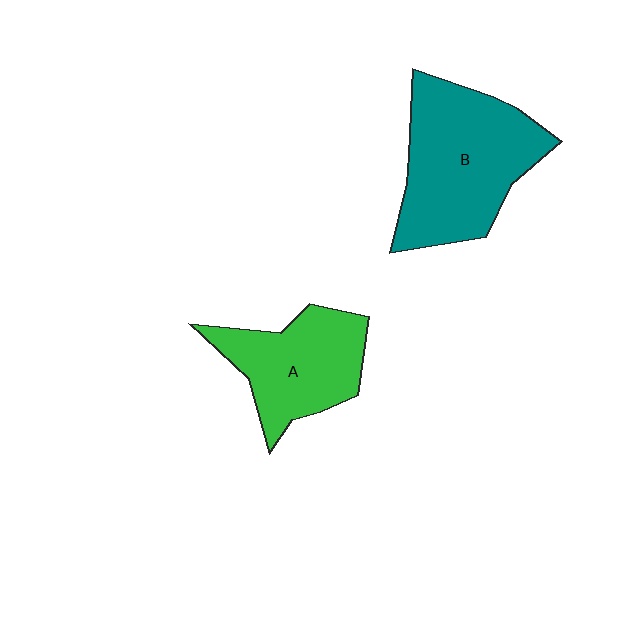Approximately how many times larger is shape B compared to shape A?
Approximately 1.4 times.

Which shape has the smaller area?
Shape A (green).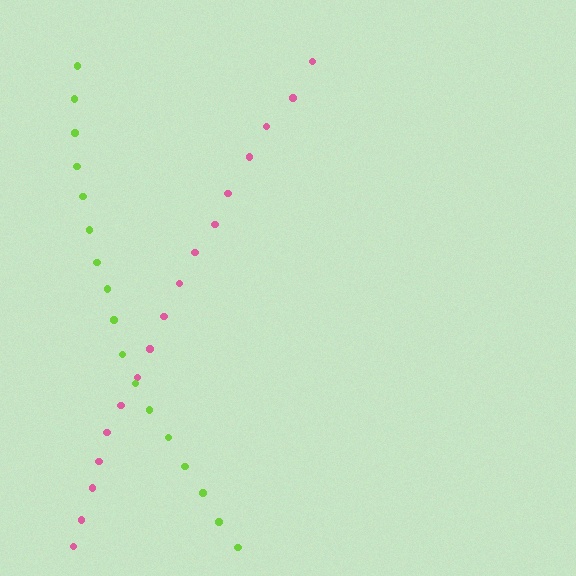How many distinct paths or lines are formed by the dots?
There are 2 distinct paths.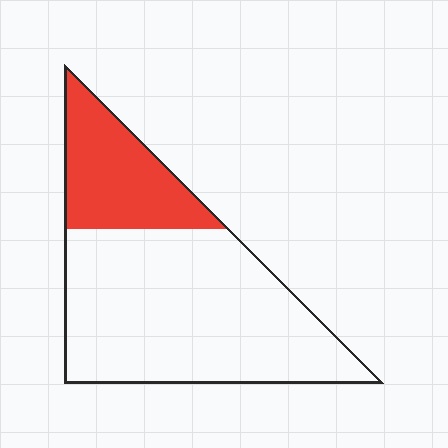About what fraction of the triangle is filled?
About one quarter (1/4).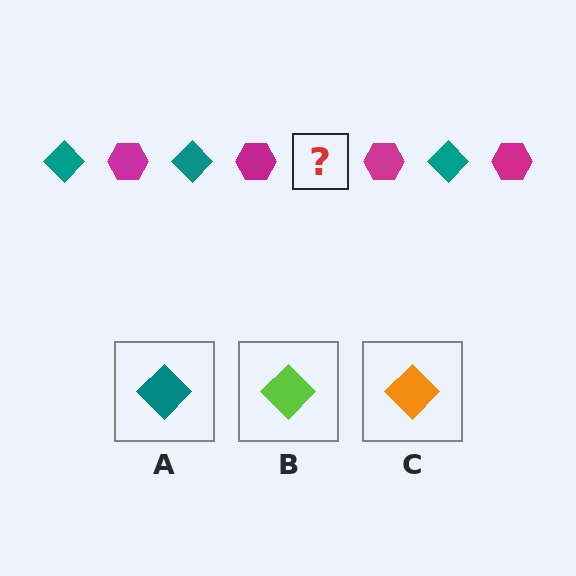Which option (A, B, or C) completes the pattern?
A.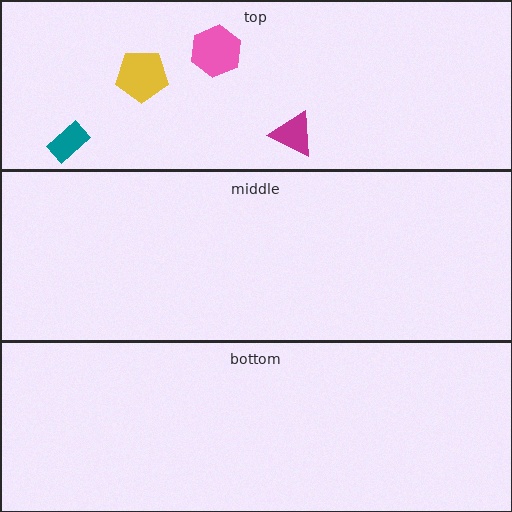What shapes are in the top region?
The pink hexagon, the yellow pentagon, the teal rectangle, the magenta triangle.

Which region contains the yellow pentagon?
The top region.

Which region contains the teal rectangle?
The top region.